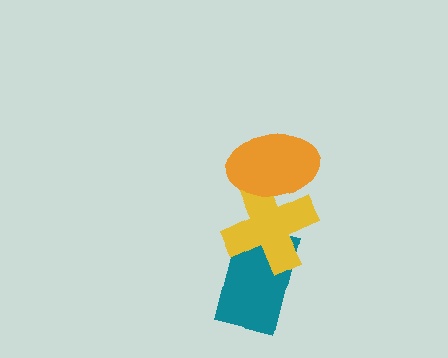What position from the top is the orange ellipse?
The orange ellipse is 1st from the top.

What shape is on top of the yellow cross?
The orange ellipse is on top of the yellow cross.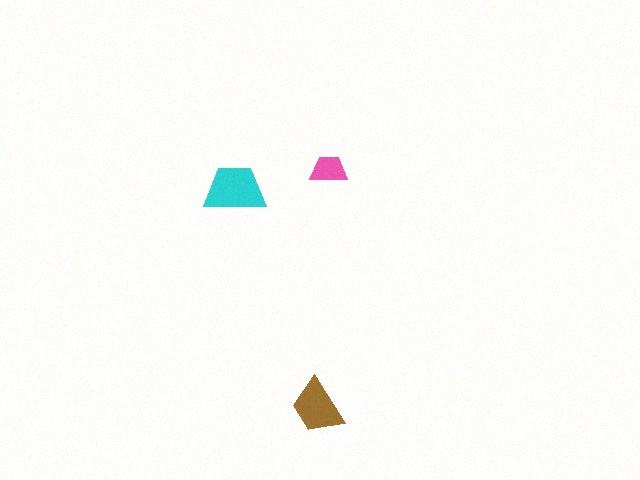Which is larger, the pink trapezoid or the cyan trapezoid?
The cyan one.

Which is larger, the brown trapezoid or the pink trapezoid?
The brown one.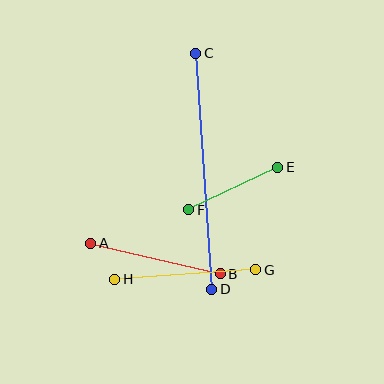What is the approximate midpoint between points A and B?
The midpoint is at approximately (156, 259) pixels.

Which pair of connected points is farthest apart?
Points C and D are farthest apart.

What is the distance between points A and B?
The distance is approximately 133 pixels.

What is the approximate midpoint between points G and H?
The midpoint is at approximately (185, 274) pixels.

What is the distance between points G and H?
The distance is approximately 141 pixels.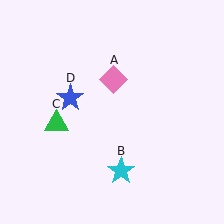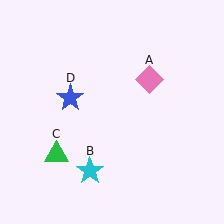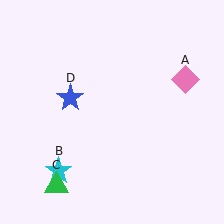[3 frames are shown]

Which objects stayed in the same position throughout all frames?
Blue star (object D) remained stationary.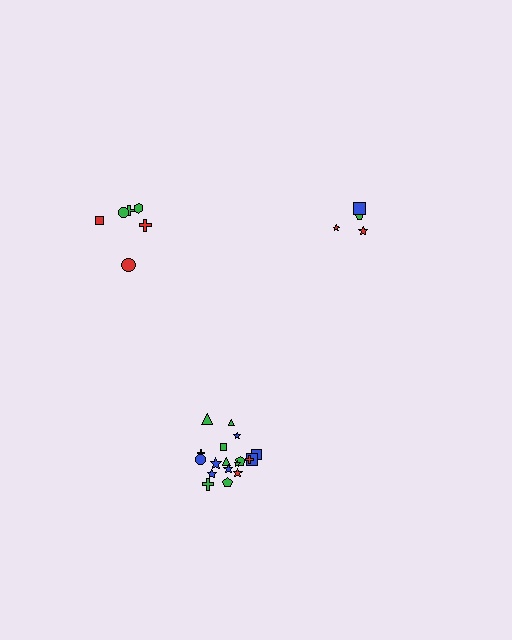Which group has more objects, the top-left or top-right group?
The top-left group.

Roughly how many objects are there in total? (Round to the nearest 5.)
Roughly 30 objects in total.